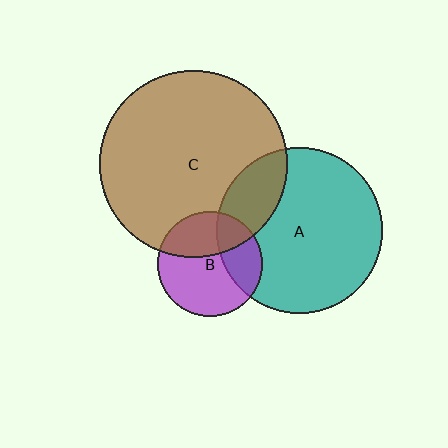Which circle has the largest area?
Circle C (brown).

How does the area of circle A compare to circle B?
Approximately 2.5 times.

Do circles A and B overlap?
Yes.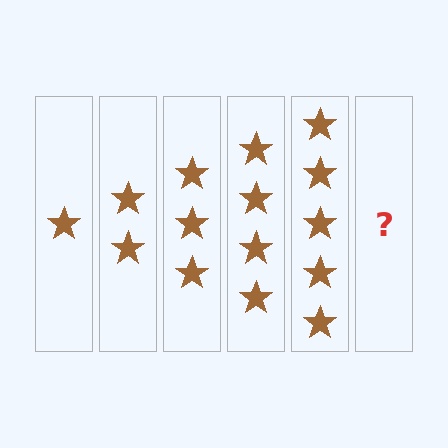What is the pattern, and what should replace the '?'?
The pattern is that each step adds one more star. The '?' should be 6 stars.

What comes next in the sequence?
The next element should be 6 stars.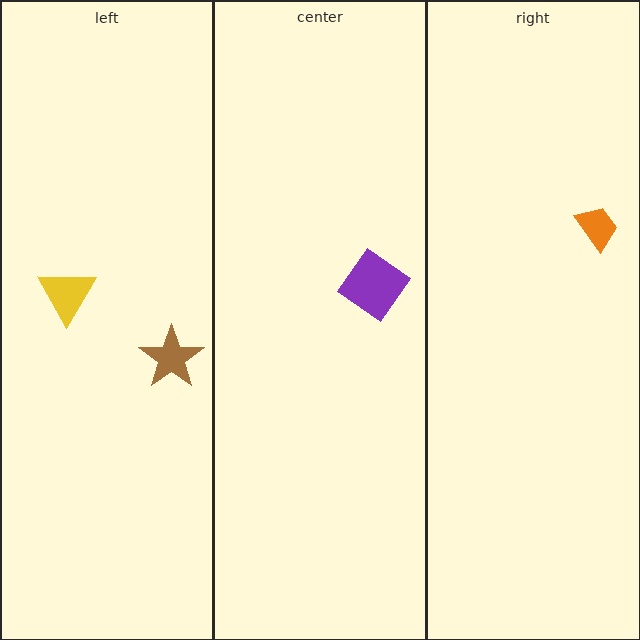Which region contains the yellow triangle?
The left region.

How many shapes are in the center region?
1.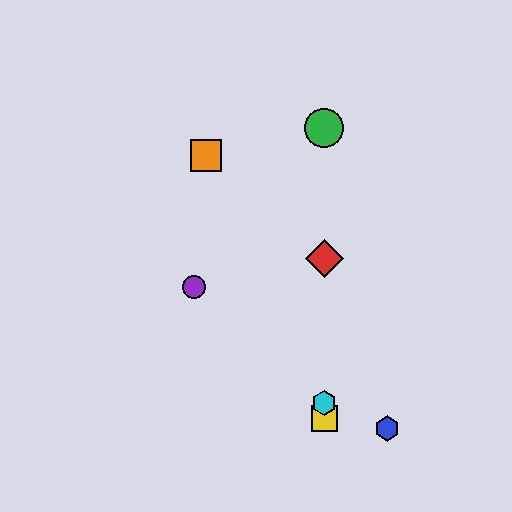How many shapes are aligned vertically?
4 shapes (the red diamond, the green circle, the yellow square, the cyan hexagon) are aligned vertically.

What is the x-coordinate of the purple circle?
The purple circle is at x≈194.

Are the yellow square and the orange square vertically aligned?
No, the yellow square is at x≈324 and the orange square is at x≈206.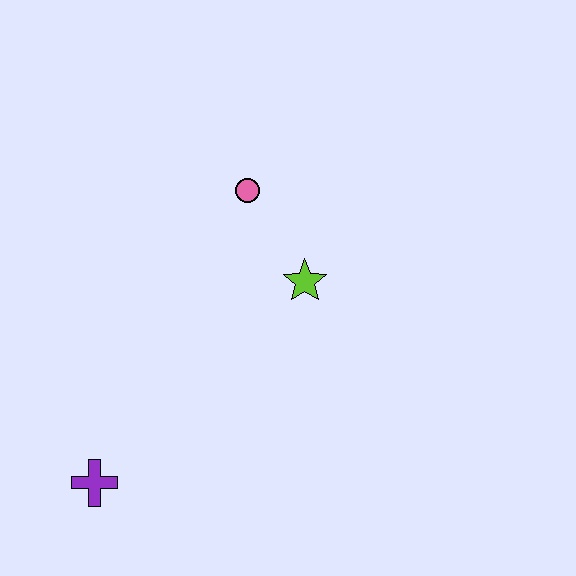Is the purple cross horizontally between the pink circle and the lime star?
No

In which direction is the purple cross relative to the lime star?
The purple cross is to the left of the lime star.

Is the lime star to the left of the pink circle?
No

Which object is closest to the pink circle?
The lime star is closest to the pink circle.